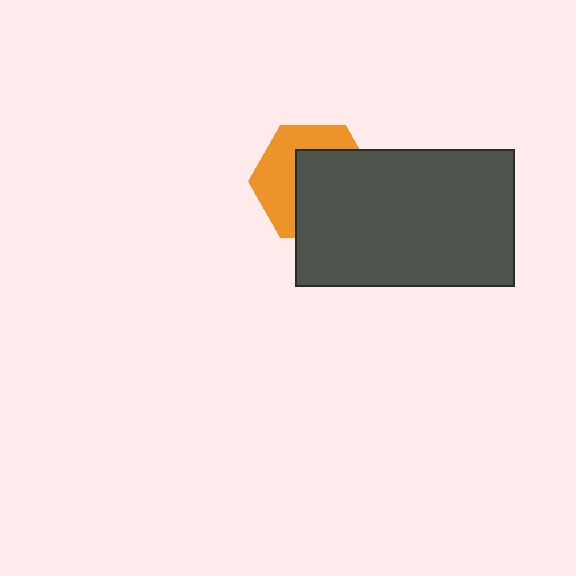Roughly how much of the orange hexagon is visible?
A small part of it is visible (roughly 45%).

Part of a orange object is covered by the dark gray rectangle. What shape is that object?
It is a hexagon.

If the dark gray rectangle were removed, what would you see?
You would see the complete orange hexagon.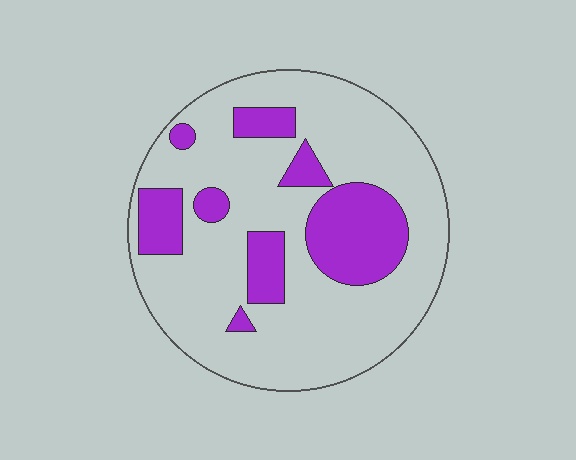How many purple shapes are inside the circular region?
8.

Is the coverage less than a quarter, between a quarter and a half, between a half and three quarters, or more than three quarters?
Less than a quarter.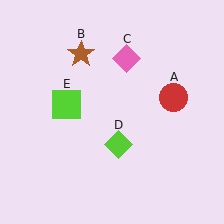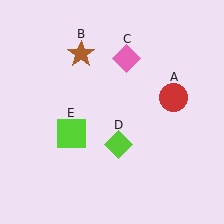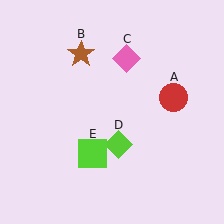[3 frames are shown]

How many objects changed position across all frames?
1 object changed position: lime square (object E).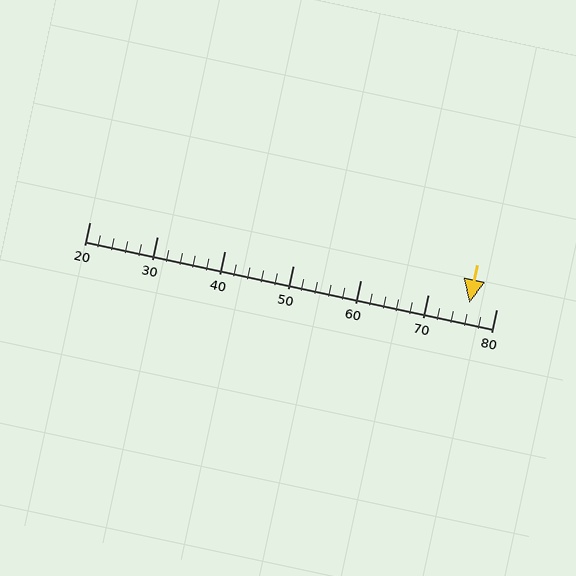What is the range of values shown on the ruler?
The ruler shows values from 20 to 80.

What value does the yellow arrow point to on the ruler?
The yellow arrow points to approximately 76.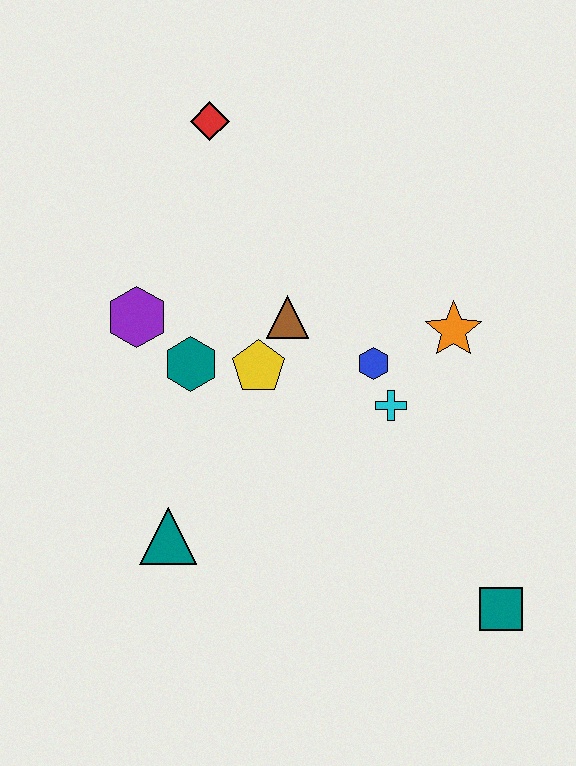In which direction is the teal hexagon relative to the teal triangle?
The teal hexagon is above the teal triangle.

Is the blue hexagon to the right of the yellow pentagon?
Yes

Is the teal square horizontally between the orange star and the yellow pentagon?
No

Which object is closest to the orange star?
The blue hexagon is closest to the orange star.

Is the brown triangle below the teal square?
No